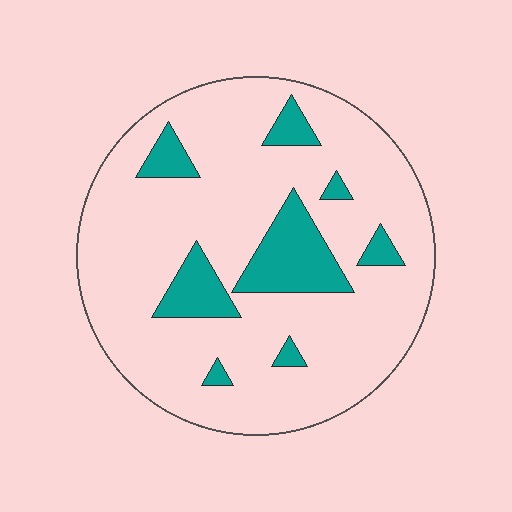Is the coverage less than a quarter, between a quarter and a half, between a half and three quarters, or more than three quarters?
Less than a quarter.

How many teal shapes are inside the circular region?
8.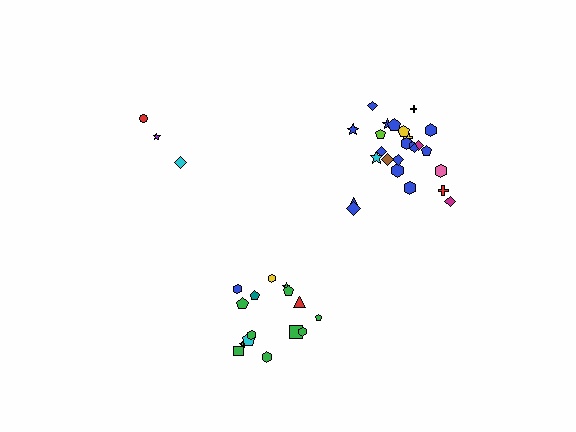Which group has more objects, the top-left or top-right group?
The top-right group.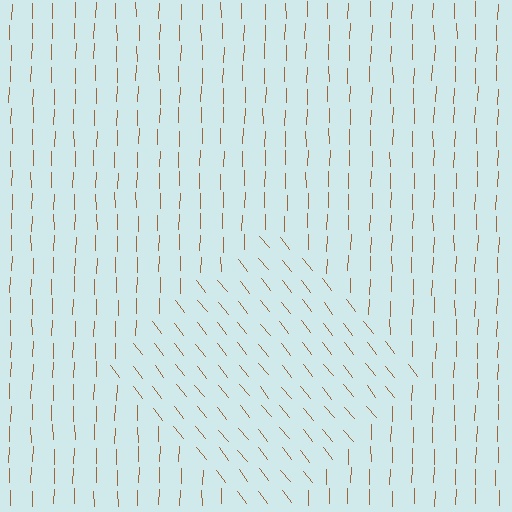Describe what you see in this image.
The image is filled with small brown line segments. A diamond region in the image has lines oriented differently from the surrounding lines, creating a visible texture boundary.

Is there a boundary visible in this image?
Yes, there is a texture boundary formed by a change in line orientation.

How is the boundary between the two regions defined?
The boundary is defined purely by a change in line orientation (approximately 39 degrees difference). All lines are the same color and thickness.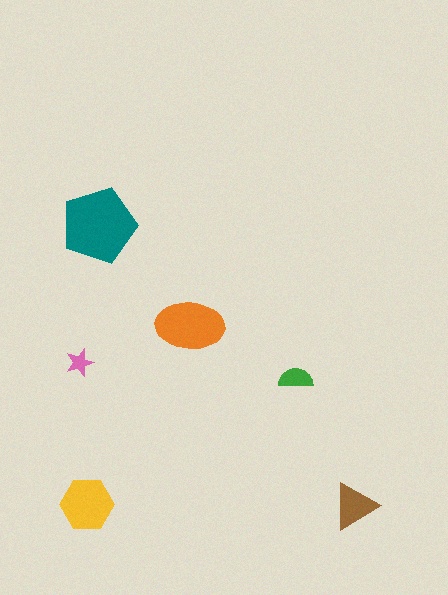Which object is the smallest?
The pink star.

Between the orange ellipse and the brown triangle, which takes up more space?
The orange ellipse.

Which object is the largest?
The teal pentagon.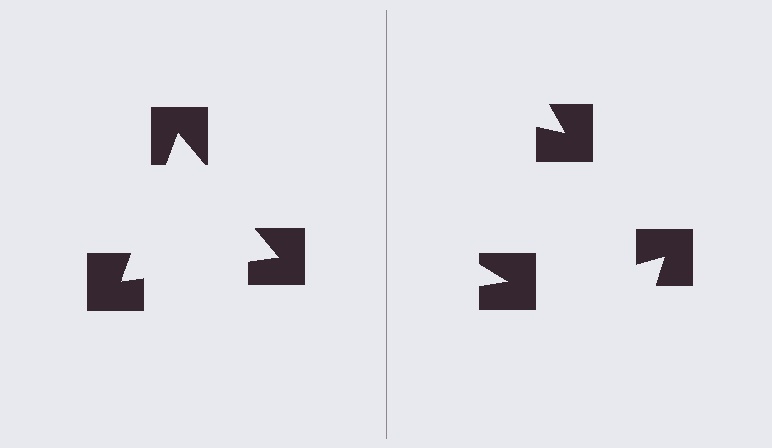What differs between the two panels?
The notched squares are positioned identically on both sides; only the wedge orientations differ. On the left they align to a triangle; on the right they are misaligned.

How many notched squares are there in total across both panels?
6 — 3 on each side.